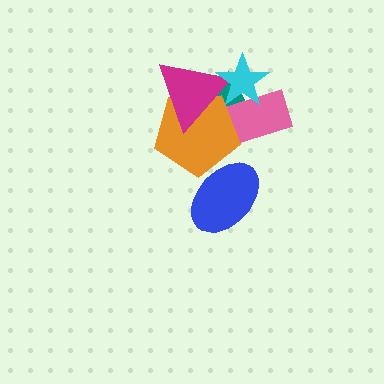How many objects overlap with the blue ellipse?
1 object overlaps with the blue ellipse.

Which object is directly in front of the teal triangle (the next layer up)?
The pink rectangle is directly in front of the teal triangle.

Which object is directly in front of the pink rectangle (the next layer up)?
The orange pentagon is directly in front of the pink rectangle.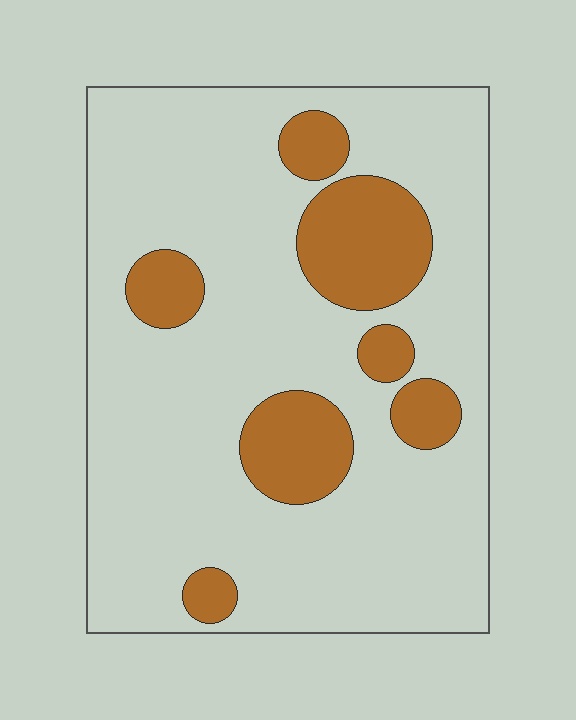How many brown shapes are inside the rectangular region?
7.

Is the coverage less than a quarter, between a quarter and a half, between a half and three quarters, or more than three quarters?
Less than a quarter.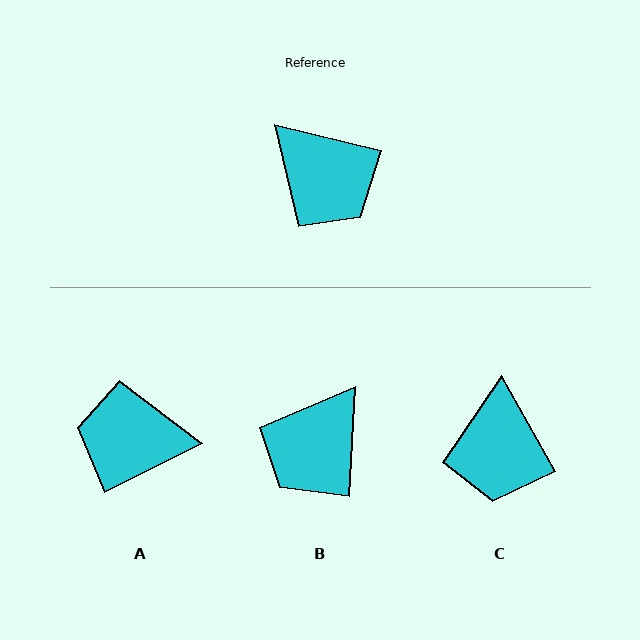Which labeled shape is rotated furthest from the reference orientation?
A, about 140 degrees away.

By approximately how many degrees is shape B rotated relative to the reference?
Approximately 80 degrees clockwise.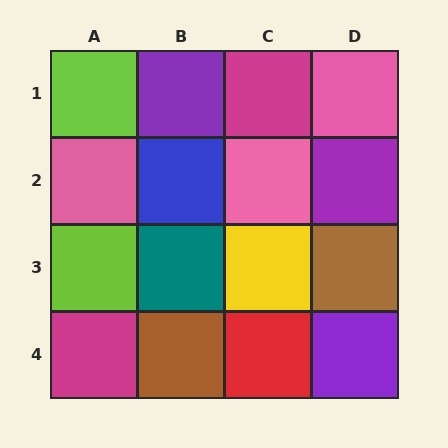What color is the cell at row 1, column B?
Purple.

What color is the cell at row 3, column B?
Teal.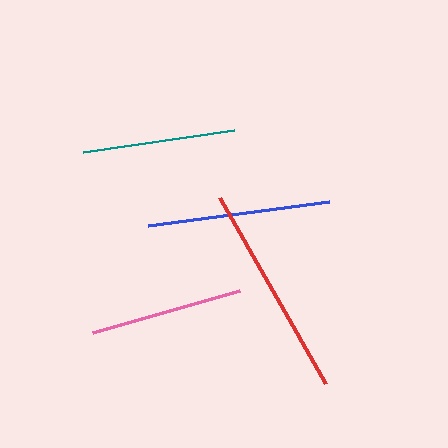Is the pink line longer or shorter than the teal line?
The pink line is longer than the teal line.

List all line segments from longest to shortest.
From longest to shortest: red, blue, pink, teal.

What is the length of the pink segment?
The pink segment is approximately 153 pixels long.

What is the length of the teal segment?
The teal segment is approximately 152 pixels long.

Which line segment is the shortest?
The teal line is the shortest at approximately 152 pixels.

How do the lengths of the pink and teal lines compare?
The pink and teal lines are approximately the same length.